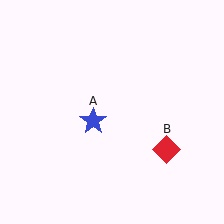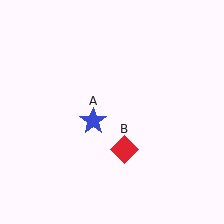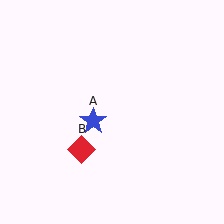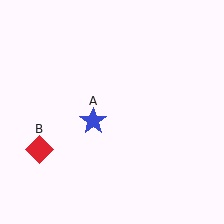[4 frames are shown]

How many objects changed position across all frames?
1 object changed position: red diamond (object B).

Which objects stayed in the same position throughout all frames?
Blue star (object A) remained stationary.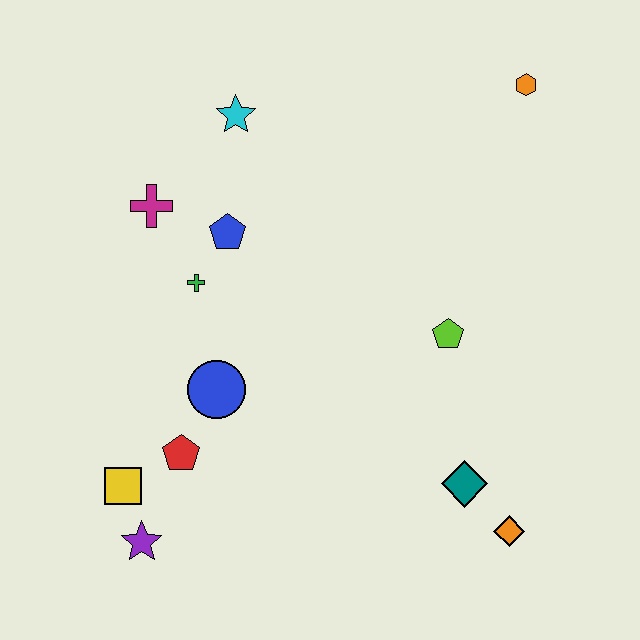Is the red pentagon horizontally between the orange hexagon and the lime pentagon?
No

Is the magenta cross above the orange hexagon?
No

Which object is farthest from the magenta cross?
The orange diamond is farthest from the magenta cross.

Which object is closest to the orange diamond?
The teal diamond is closest to the orange diamond.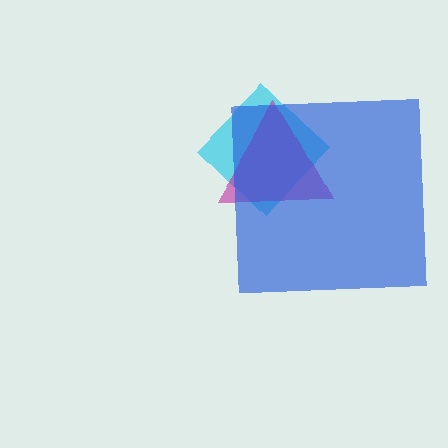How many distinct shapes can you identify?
There are 3 distinct shapes: a cyan diamond, a magenta triangle, a blue square.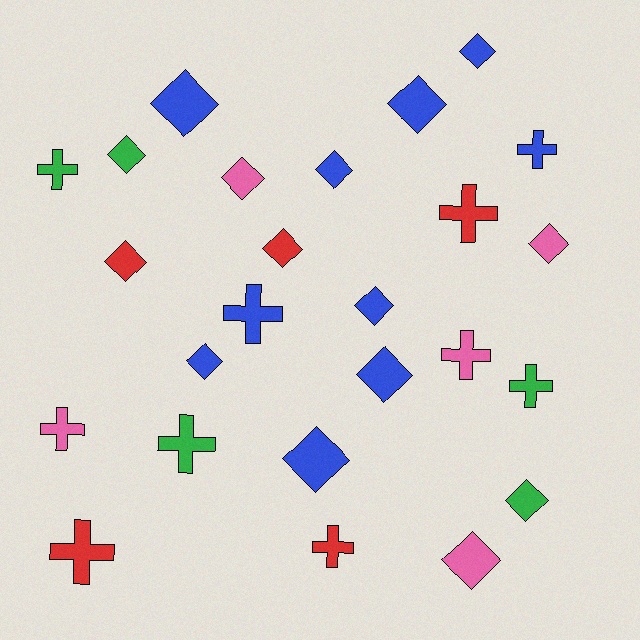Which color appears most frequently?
Blue, with 10 objects.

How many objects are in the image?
There are 25 objects.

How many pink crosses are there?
There are 2 pink crosses.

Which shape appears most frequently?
Diamond, with 15 objects.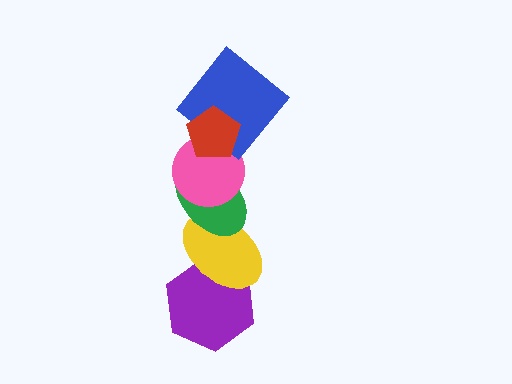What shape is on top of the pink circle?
The blue diamond is on top of the pink circle.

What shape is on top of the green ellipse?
The pink circle is on top of the green ellipse.